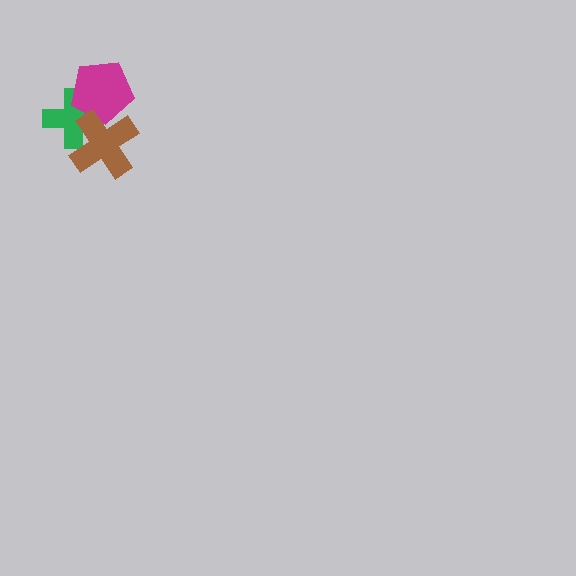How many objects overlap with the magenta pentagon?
2 objects overlap with the magenta pentagon.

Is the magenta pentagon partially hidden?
Yes, it is partially covered by another shape.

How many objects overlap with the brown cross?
2 objects overlap with the brown cross.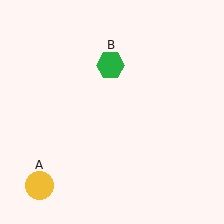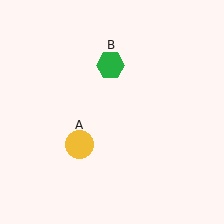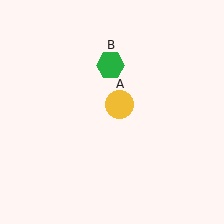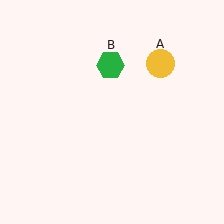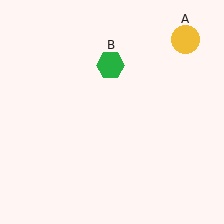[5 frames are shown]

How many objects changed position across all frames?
1 object changed position: yellow circle (object A).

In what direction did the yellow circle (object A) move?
The yellow circle (object A) moved up and to the right.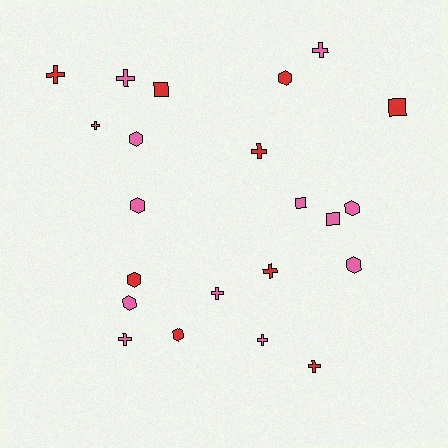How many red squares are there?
There are 2 red squares.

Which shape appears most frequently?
Cross, with 10 objects.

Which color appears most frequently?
Pink, with 13 objects.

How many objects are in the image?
There are 22 objects.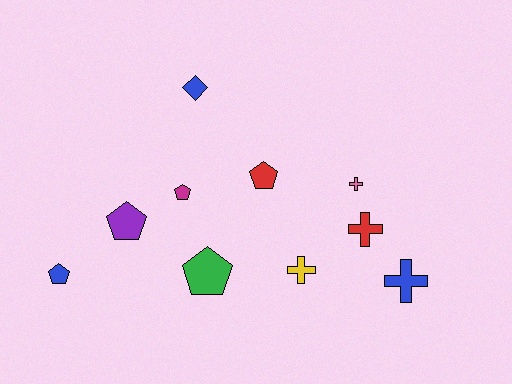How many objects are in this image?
There are 10 objects.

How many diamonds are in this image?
There is 1 diamond.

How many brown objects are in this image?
There are no brown objects.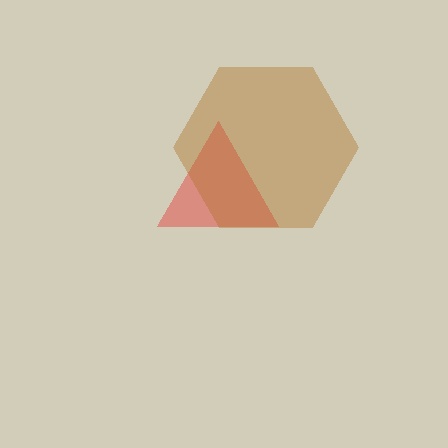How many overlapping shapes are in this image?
There are 2 overlapping shapes in the image.